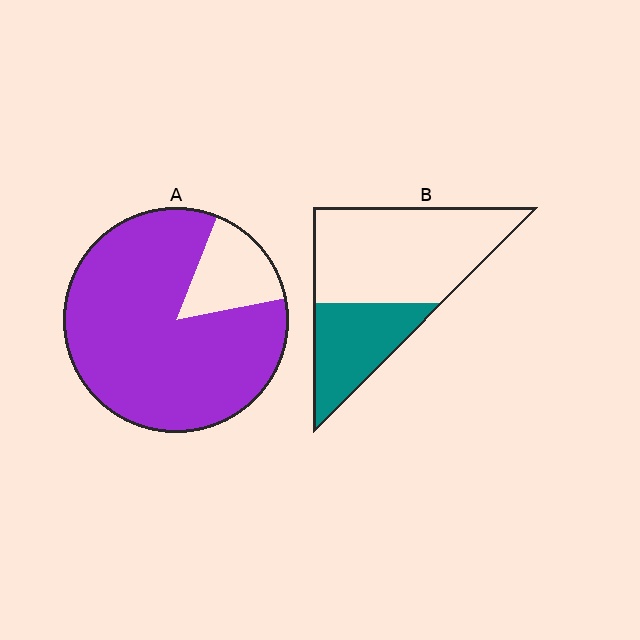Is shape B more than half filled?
No.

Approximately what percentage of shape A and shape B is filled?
A is approximately 85% and B is approximately 35%.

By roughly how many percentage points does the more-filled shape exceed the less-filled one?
By roughly 50 percentage points (A over B).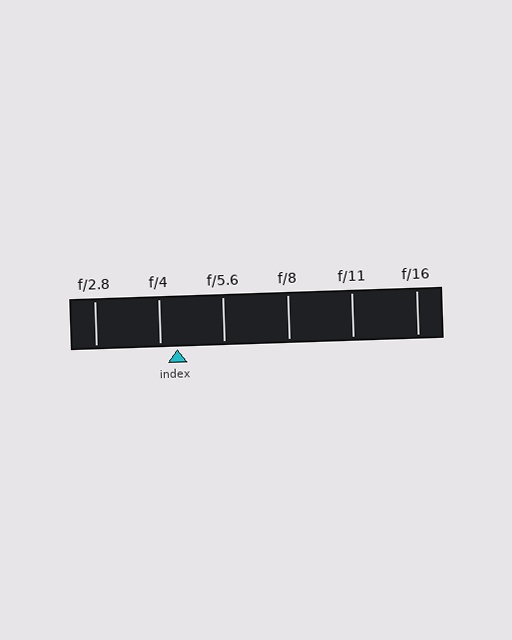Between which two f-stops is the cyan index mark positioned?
The index mark is between f/4 and f/5.6.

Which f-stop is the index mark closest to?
The index mark is closest to f/4.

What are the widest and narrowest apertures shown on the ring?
The widest aperture shown is f/2.8 and the narrowest is f/16.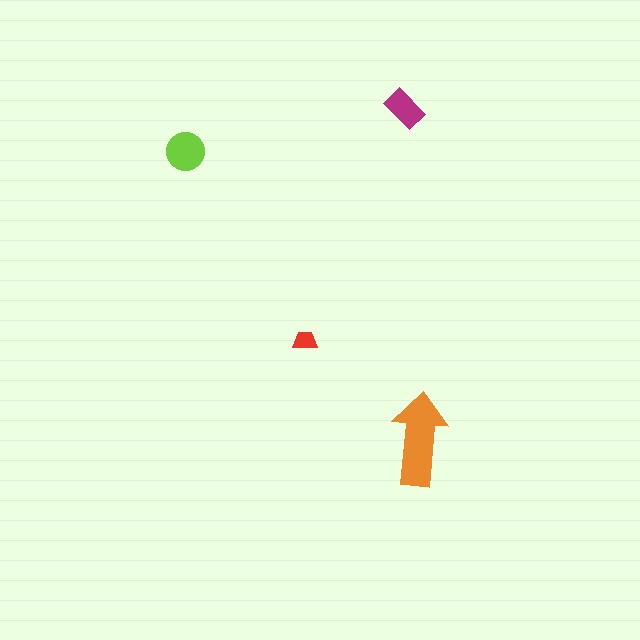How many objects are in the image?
There are 4 objects in the image.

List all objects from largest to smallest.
The orange arrow, the lime circle, the magenta rectangle, the red trapezoid.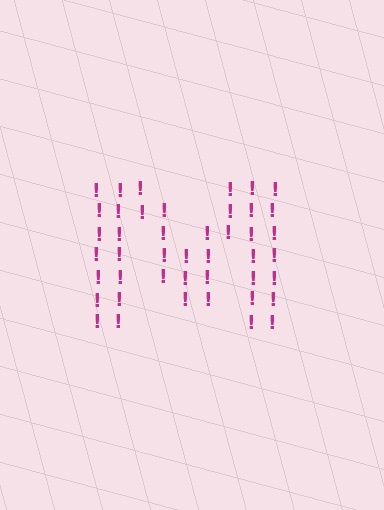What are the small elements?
The small elements are exclamation marks.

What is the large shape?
The large shape is the letter M.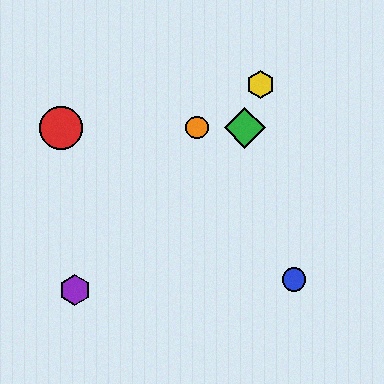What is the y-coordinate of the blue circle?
The blue circle is at y≈279.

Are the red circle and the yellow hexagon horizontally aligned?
No, the red circle is at y≈128 and the yellow hexagon is at y≈85.